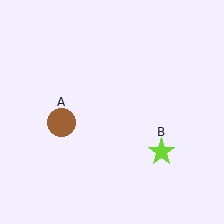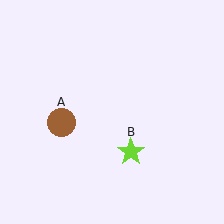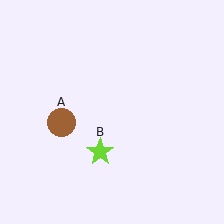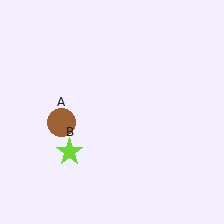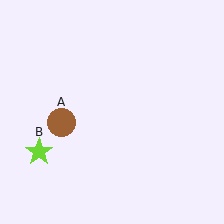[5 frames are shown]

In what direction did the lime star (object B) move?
The lime star (object B) moved left.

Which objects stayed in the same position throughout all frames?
Brown circle (object A) remained stationary.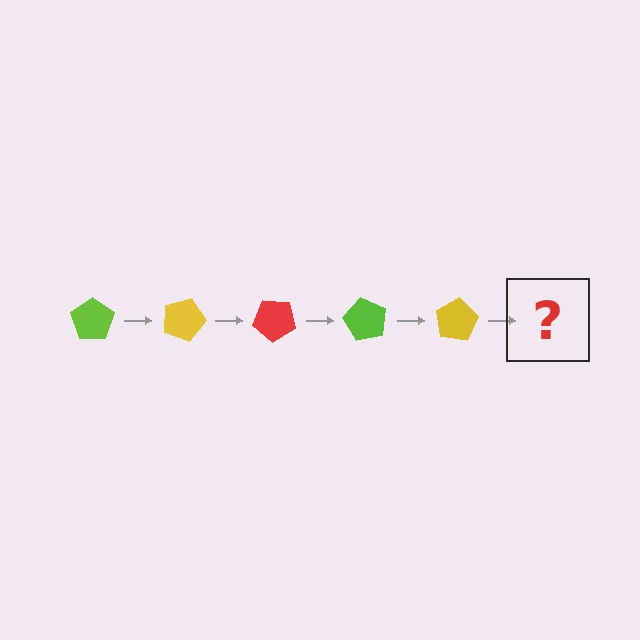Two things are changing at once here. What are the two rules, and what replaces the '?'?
The two rules are that it rotates 20 degrees each step and the color cycles through lime, yellow, and red. The '?' should be a red pentagon, rotated 100 degrees from the start.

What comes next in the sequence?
The next element should be a red pentagon, rotated 100 degrees from the start.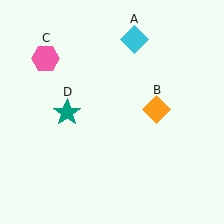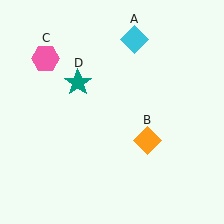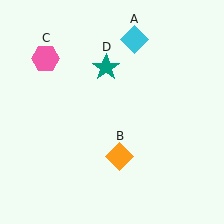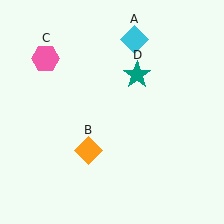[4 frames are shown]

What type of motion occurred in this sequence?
The orange diamond (object B), teal star (object D) rotated clockwise around the center of the scene.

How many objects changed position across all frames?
2 objects changed position: orange diamond (object B), teal star (object D).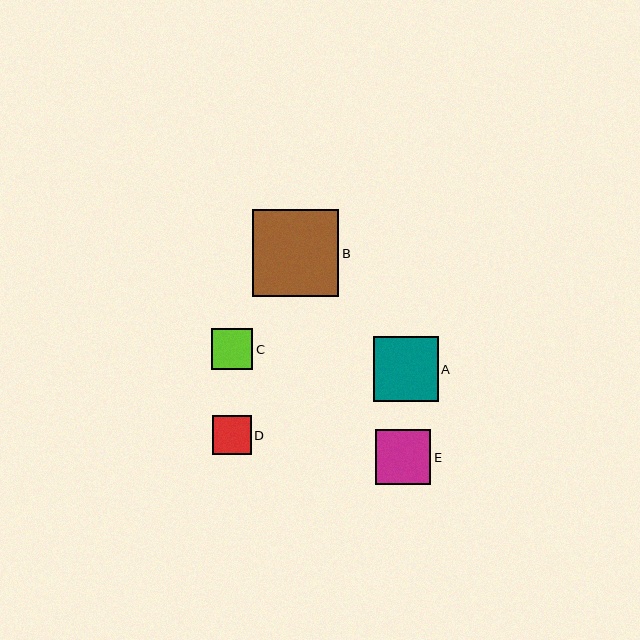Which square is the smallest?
Square D is the smallest with a size of approximately 39 pixels.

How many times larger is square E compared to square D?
Square E is approximately 1.4 times the size of square D.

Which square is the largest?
Square B is the largest with a size of approximately 86 pixels.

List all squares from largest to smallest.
From largest to smallest: B, A, E, C, D.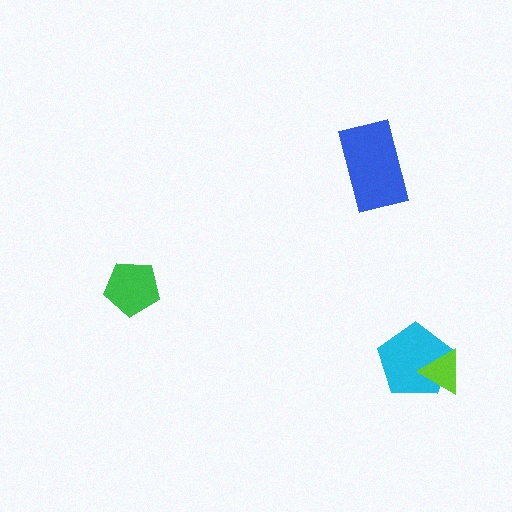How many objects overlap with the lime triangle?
1 object overlaps with the lime triangle.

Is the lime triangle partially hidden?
No, no other shape covers it.